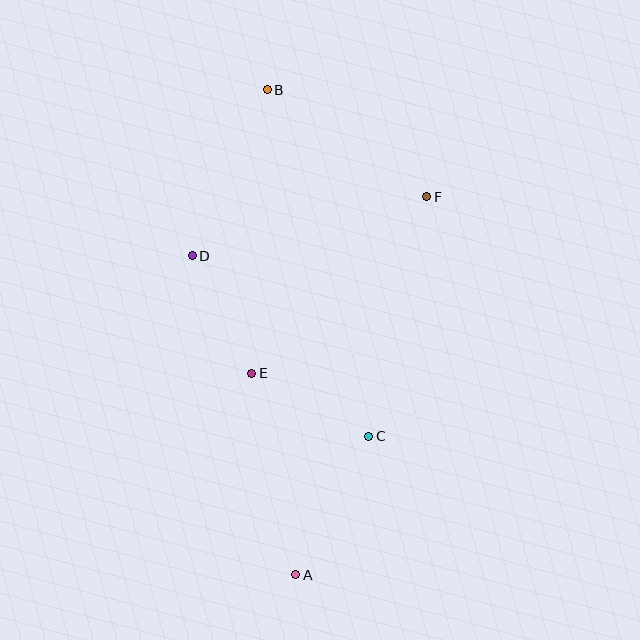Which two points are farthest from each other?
Points A and B are farthest from each other.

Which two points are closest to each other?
Points D and E are closest to each other.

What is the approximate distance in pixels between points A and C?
The distance between A and C is approximately 157 pixels.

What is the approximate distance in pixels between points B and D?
The distance between B and D is approximately 182 pixels.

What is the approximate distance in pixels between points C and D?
The distance between C and D is approximately 253 pixels.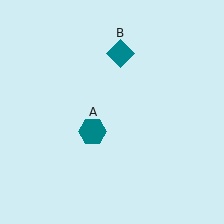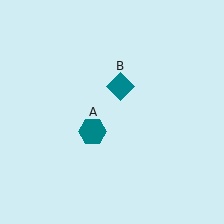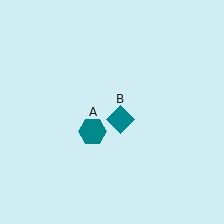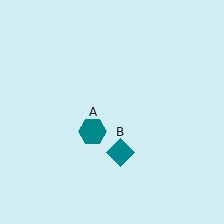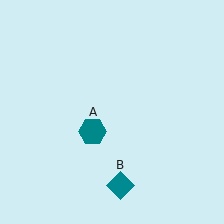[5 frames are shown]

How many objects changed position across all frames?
1 object changed position: teal diamond (object B).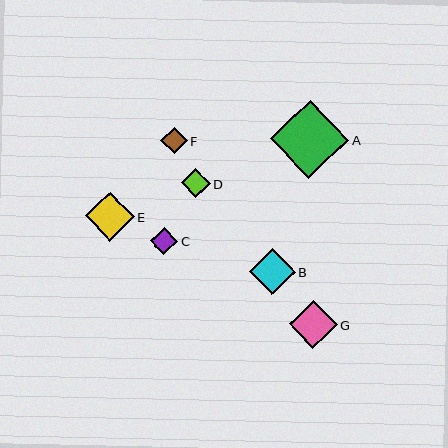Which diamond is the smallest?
Diamond F is the smallest with a size of approximately 26 pixels.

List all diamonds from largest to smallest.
From largest to smallest: A, E, G, B, D, C, F.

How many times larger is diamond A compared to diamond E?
Diamond A is approximately 1.6 times the size of diamond E.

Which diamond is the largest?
Diamond A is the largest with a size of approximately 78 pixels.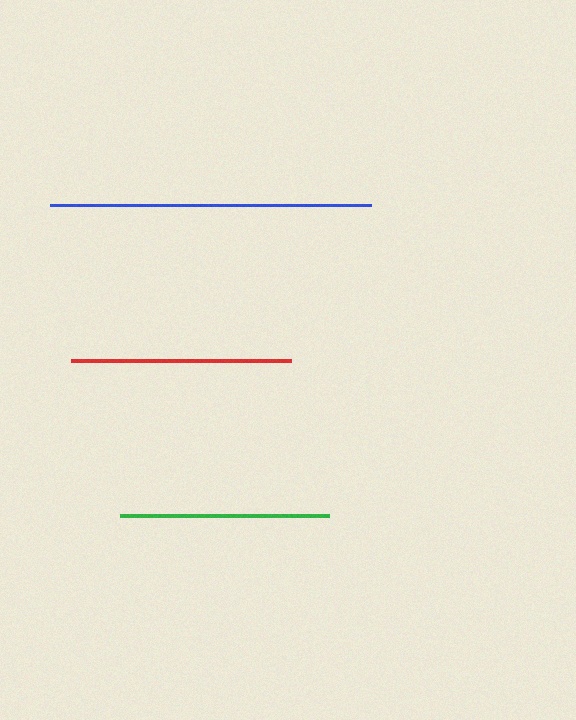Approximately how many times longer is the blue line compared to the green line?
The blue line is approximately 1.5 times the length of the green line.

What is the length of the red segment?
The red segment is approximately 219 pixels long.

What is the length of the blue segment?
The blue segment is approximately 321 pixels long.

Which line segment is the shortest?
The green line is the shortest at approximately 210 pixels.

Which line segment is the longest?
The blue line is the longest at approximately 321 pixels.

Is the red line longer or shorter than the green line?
The red line is longer than the green line.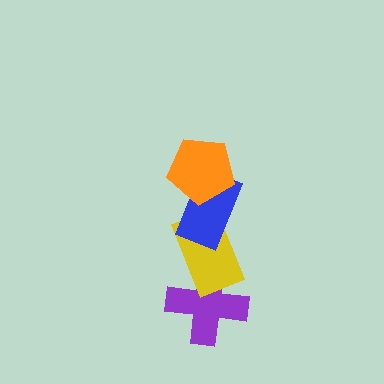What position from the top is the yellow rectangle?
The yellow rectangle is 3rd from the top.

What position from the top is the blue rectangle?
The blue rectangle is 2nd from the top.